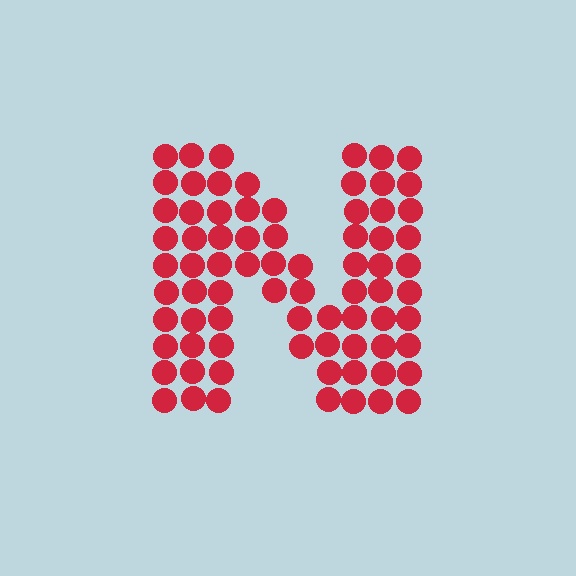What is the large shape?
The large shape is the letter N.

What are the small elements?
The small elements are circles.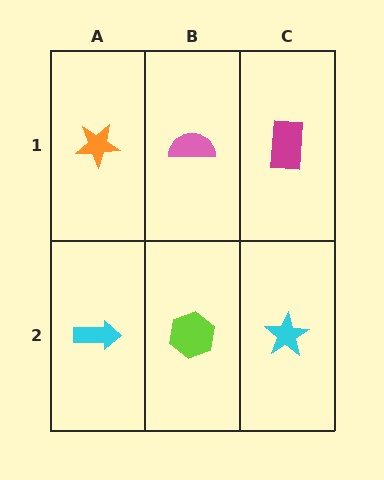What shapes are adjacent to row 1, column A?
A cyan arrow (row 2, column A), a pink semicircle (row 1, column B).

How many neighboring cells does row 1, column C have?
2.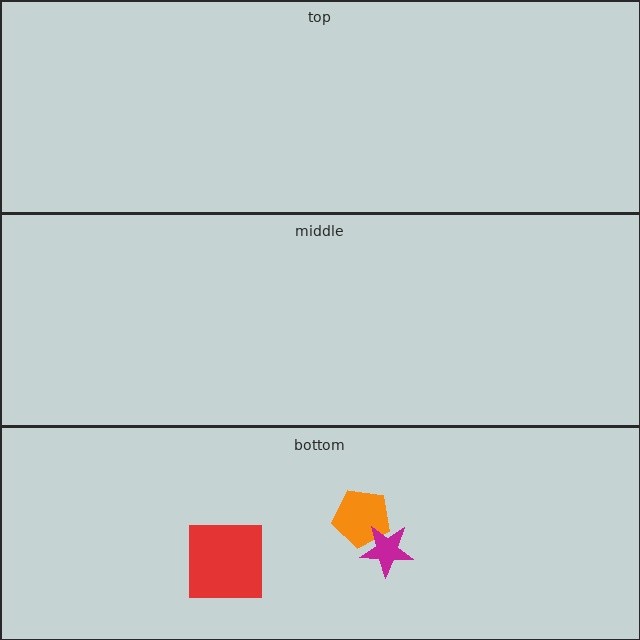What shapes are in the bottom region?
The orange pentagon, the red square, the magenta star.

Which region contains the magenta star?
The bottom region.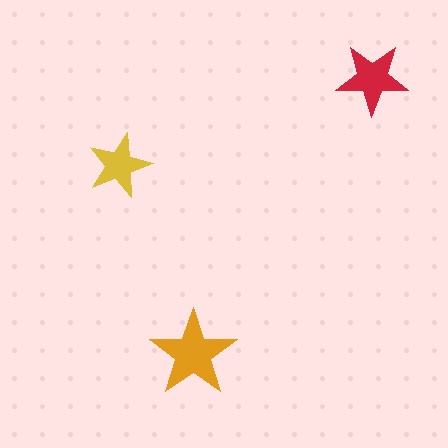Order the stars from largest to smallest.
the orange one, the red one, the yellow one.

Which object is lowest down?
The orange star is bottommost.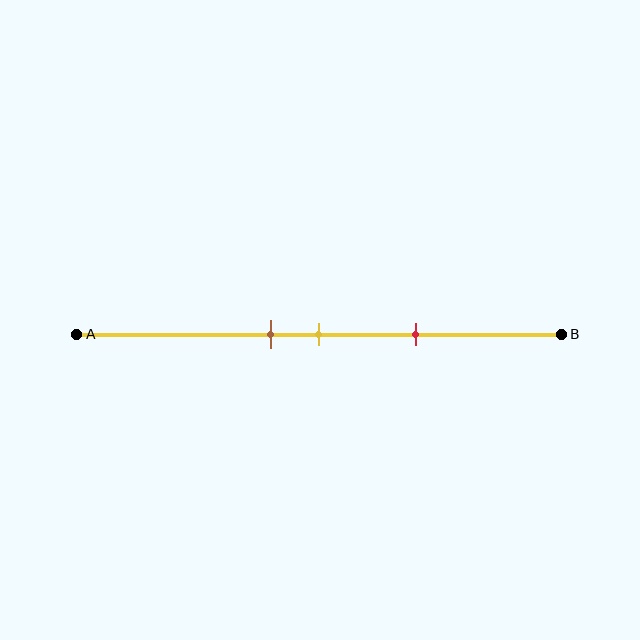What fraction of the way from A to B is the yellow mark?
The yellow mark is approximately 50% (0.5) of the way from A to B.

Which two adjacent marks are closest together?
The brown and yellow marks are the closest adjacent pair.